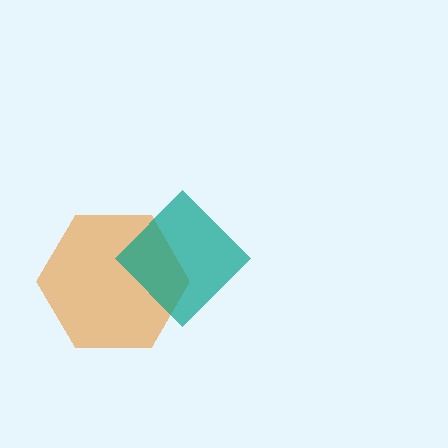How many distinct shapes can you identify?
There are 2 distinct shapes: an orange hexagon, a teal diamond.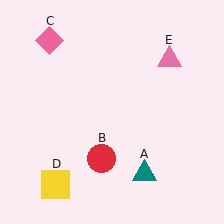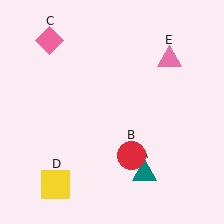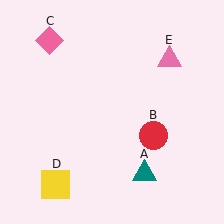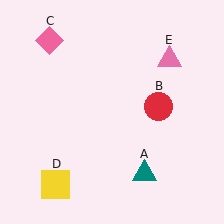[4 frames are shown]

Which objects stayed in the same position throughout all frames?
Teal triangle (object A) and pink diamond (object C) and yellow square (object D) and pink triangle (object E) remained stationary.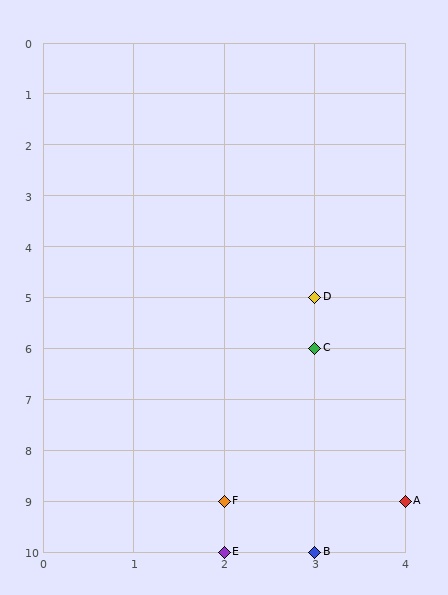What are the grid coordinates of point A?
Point A is at grid coordinates (4, 9).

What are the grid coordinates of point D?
Point D is at grid coordinates (3, 5).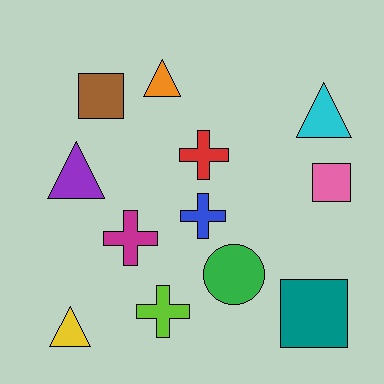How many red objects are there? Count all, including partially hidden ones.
There is 1 red object.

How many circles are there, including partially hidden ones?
There is 1 circle.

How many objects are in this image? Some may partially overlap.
There are 12 objects.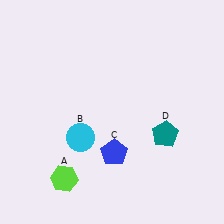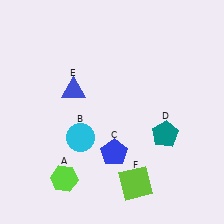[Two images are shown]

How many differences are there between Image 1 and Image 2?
There are 2 differences between the two images.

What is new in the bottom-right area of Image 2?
A lime square (F) was added in the bottom-right area of Image 2.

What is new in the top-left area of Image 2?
A blue triangle (E) was added in the top-left area of Image 2.